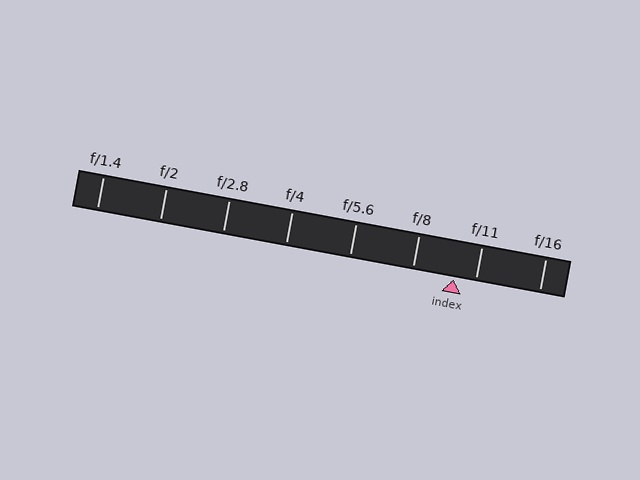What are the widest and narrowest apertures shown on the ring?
The widest aperture shown is f/1.4 and the narrowest is f/16.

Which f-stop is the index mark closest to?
The index mark is closest to f/11.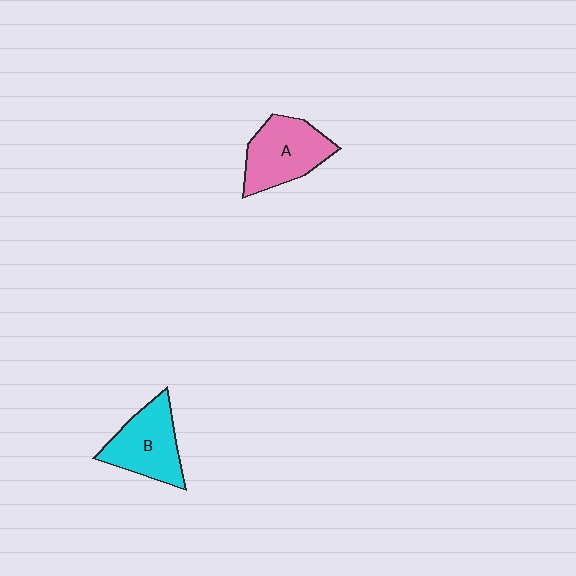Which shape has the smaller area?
Shape B (cyan).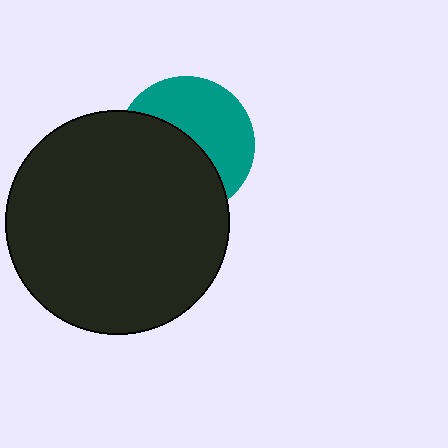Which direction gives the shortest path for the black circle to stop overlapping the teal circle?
Moving toward the lower-left gives the shortest separation.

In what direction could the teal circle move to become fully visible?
The teal circle could move toward the upper-right. That would shift it out from behind the black circle entirely.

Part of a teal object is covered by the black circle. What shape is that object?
It is a circle.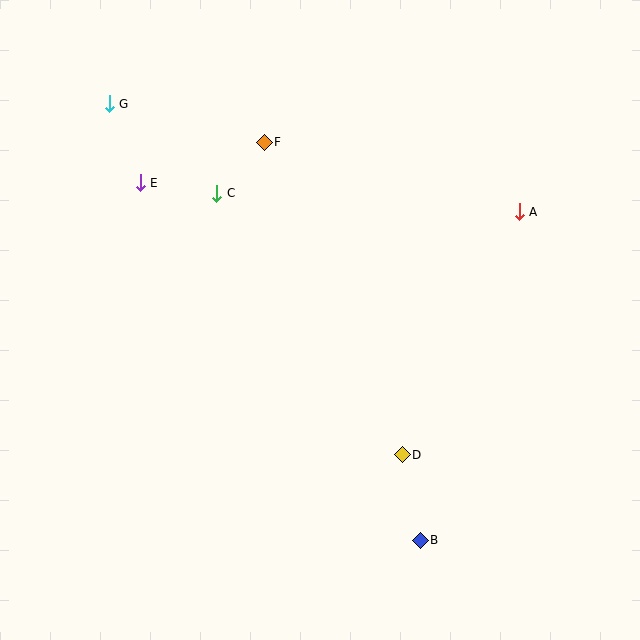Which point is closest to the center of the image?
Point D at (402, 455) is closest to the center.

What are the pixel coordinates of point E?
Point E is at (140, 183).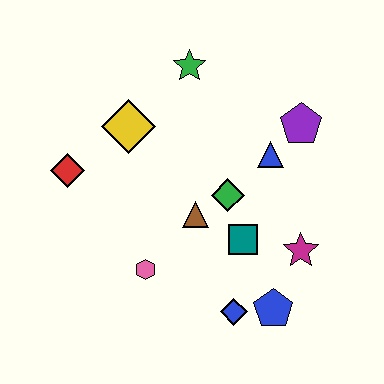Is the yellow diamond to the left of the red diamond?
No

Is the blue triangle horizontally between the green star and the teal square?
No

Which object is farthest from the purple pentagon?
The red diamond is farthest from the purple pentagon.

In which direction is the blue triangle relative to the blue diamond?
The blue triangle is above the blue diamond.